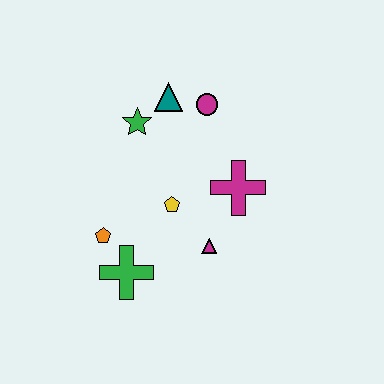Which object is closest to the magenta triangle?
The yellow pentagon is closest to the magenta triangle.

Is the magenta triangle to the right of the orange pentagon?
Yes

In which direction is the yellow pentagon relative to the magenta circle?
The yellow pentagon is below the magenta circle.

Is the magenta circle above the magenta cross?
Yes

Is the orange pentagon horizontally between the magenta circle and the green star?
No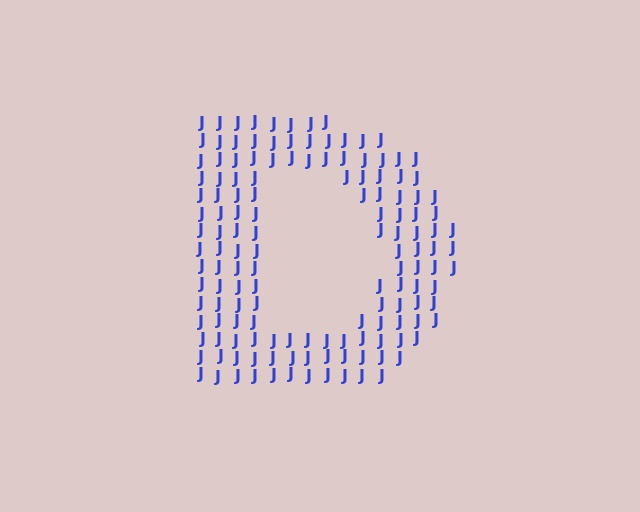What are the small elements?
The small elements are letter J's.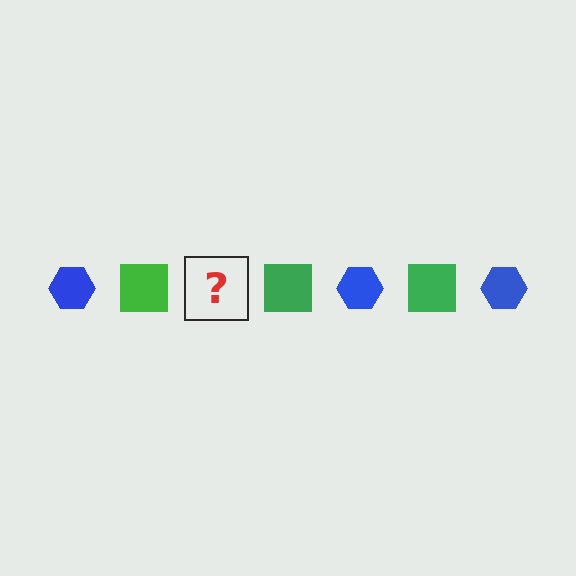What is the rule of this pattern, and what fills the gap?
The rule is that the pattern alternates between blue hexagon and green square. The gap should be filled with a blue hexagon.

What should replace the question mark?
The question mark should be replaced with a blue hexagon.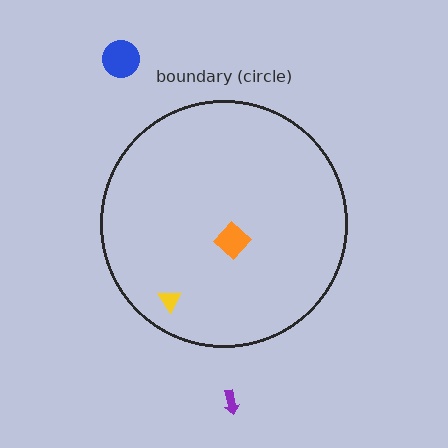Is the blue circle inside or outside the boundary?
Outside.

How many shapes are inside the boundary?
2 inside, 2 outside.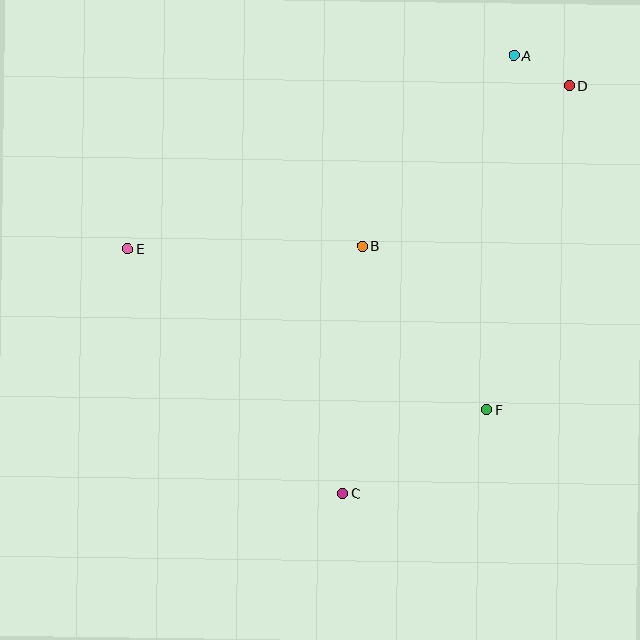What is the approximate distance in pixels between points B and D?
The distance between B and D is approximately 261 pixels.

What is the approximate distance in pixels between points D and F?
The distance between D and F is approximately 334 pixels.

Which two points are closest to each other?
Points A and D are closest to each other.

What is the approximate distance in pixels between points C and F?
The distance between C and F is approximately 167 pixels.